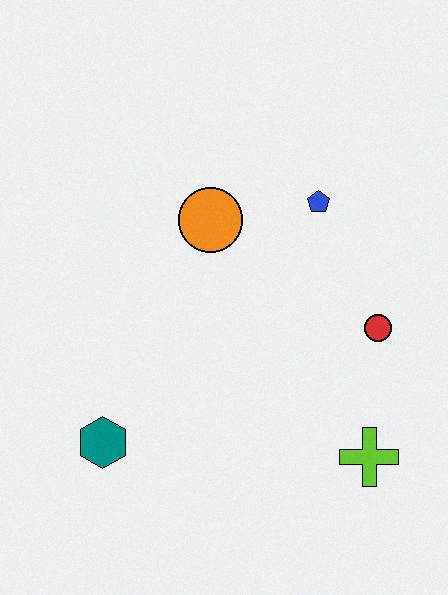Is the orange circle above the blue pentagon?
No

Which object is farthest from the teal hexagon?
The blue pentagon is farthest from the teal hexagon.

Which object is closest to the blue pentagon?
The orange circle is closest to the blue pentagon.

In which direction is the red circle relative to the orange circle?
The red circle is to the right of the orange circle.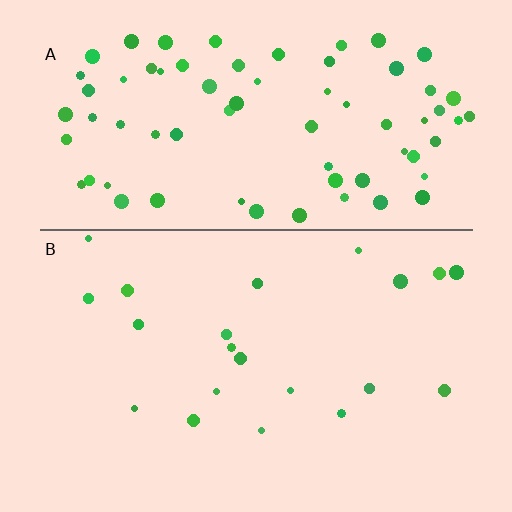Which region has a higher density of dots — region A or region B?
A (the top).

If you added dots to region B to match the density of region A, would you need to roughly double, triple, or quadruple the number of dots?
Approximately quadruple.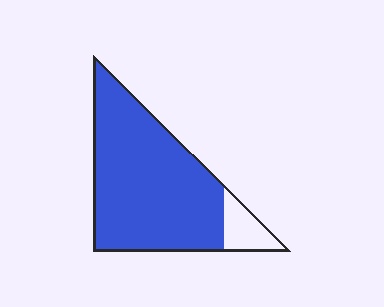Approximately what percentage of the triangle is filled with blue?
Approximately 90%.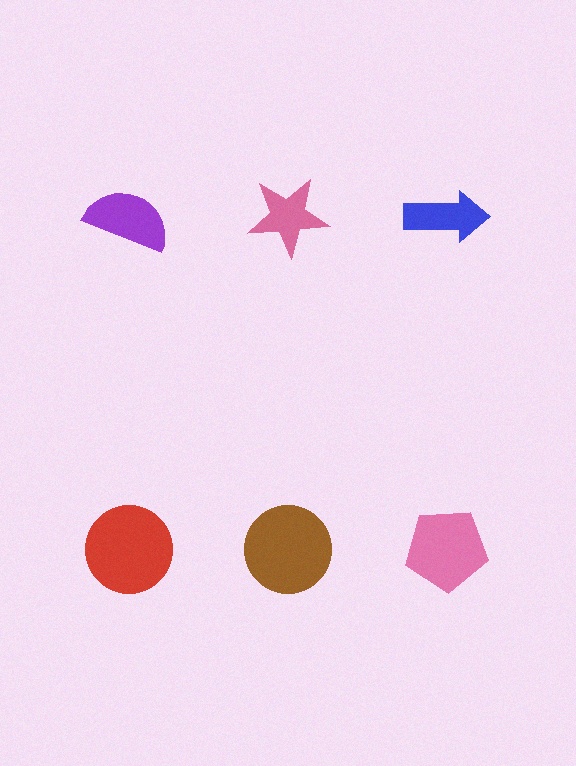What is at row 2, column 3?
A pink pentagon.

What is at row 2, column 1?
A red circle.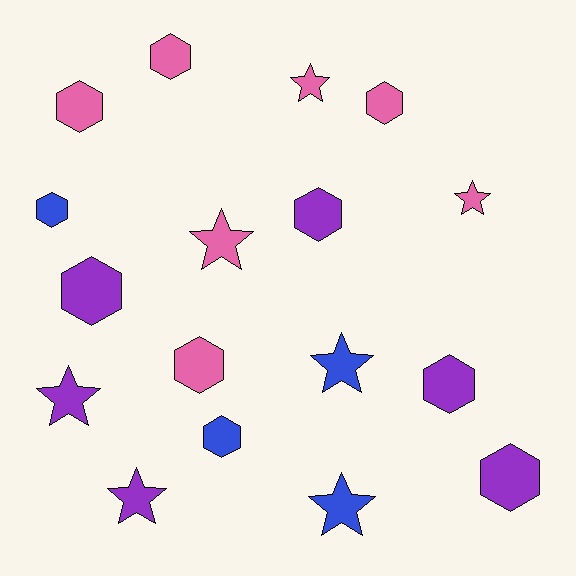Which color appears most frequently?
Pink, with 7 objects.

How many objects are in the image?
There are 17 objects.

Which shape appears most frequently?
Hexagon, with 10 objects.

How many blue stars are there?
There are 2 blue stars.